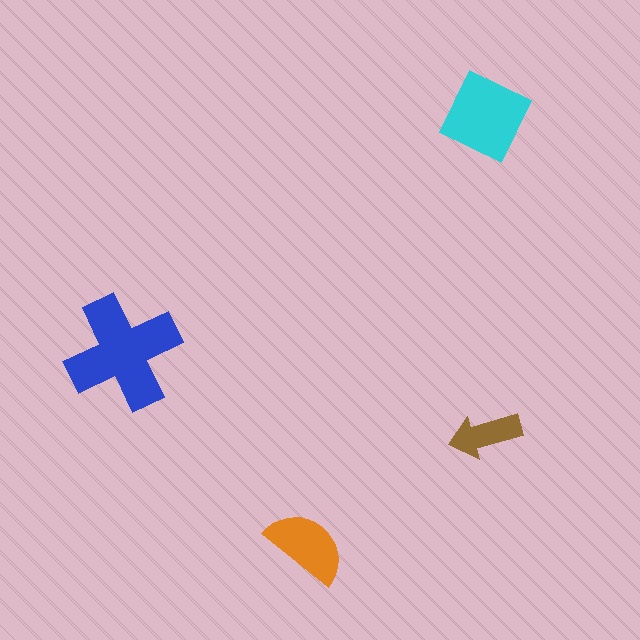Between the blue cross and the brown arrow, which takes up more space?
The blue cross.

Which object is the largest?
The blue cross.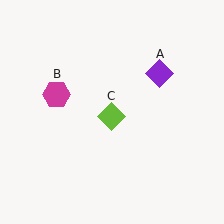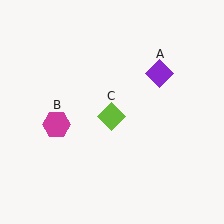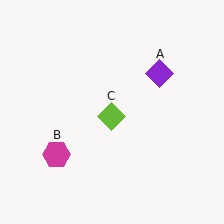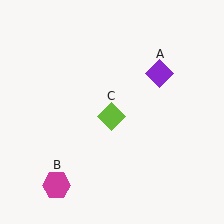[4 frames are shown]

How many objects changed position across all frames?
1 object changed position: magenta hexagon (object B).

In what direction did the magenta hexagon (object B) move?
The magenta hexagon (object B) moved down.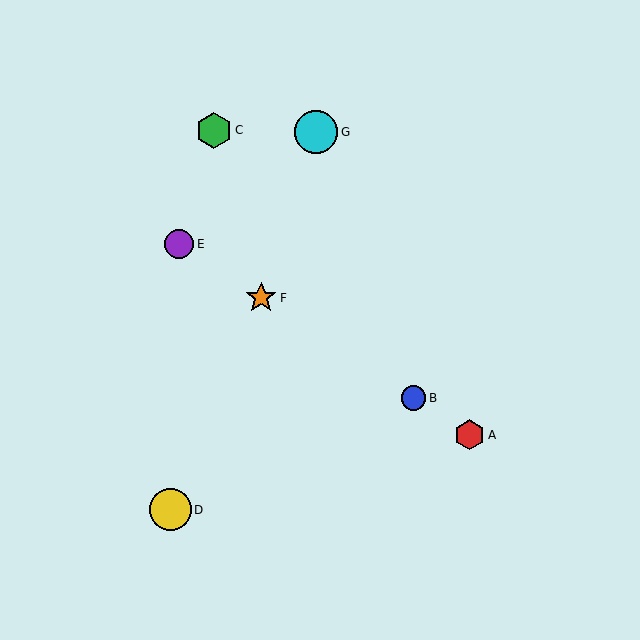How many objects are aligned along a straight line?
4 objects (A, B, E, F) are aligned along a straight line.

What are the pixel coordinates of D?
Object D is at (171, 510).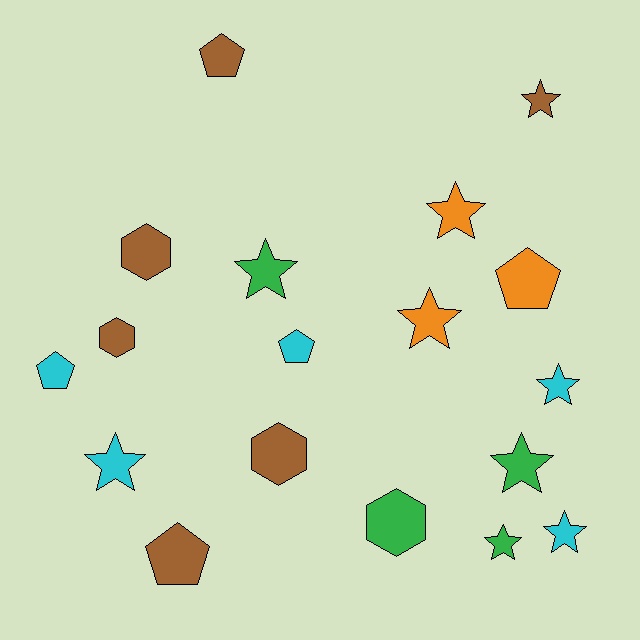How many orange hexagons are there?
There are no orange hexagons.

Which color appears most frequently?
Brown, with 6 objects.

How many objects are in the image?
There are 18 objects.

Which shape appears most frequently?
Star, with 9 objects.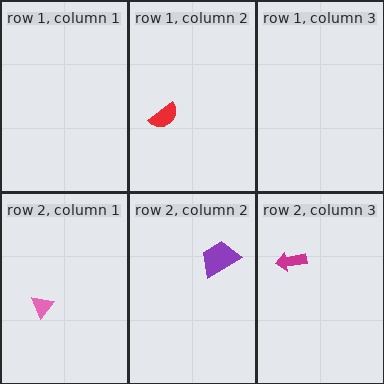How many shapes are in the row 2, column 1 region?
1.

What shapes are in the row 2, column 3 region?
The magenta arrow.